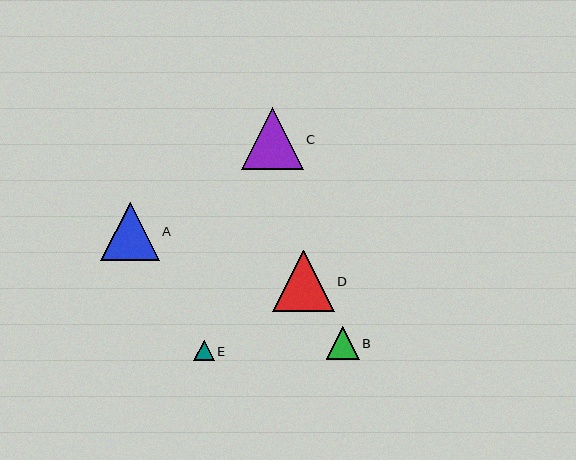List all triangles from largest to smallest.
From largest to smallest: C, D, A, B, E.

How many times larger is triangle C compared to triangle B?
Triangle C is approximately 1.9 times the size of triangle B.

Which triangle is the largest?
Triangle C is the largest with a size of approximately 62 pixels.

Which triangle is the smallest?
Triangle E is the smallest with a size of approximately 20 pixels.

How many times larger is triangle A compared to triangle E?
Triangle A is approximately 2.9 times the size of triangle E.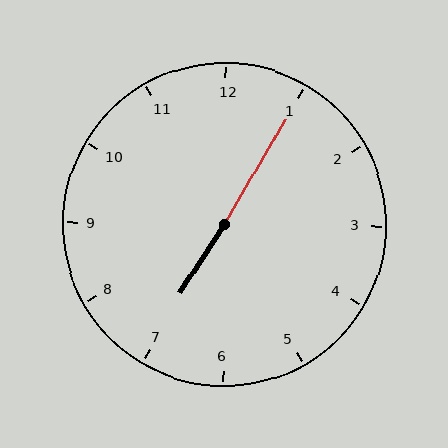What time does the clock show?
7:05.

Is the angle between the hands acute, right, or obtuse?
It is obtuse.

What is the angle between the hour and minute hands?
Approximately 178 degrees.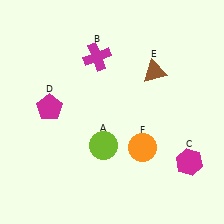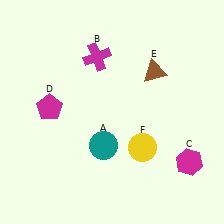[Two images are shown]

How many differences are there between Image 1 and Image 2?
There are 2 differences between the two images.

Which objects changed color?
A changed from lime to teal. F changed from orange to yellow.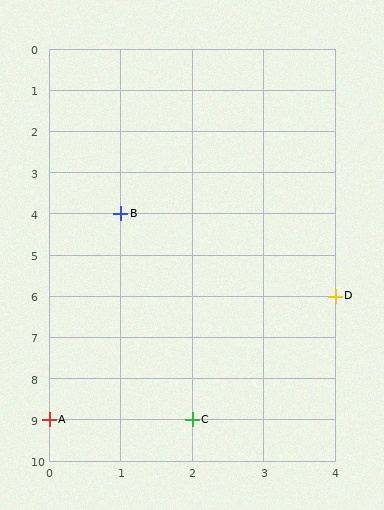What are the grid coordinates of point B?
Point B is at grid coordinates (1, 4).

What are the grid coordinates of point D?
Point D is at grid coordinates (4, 6).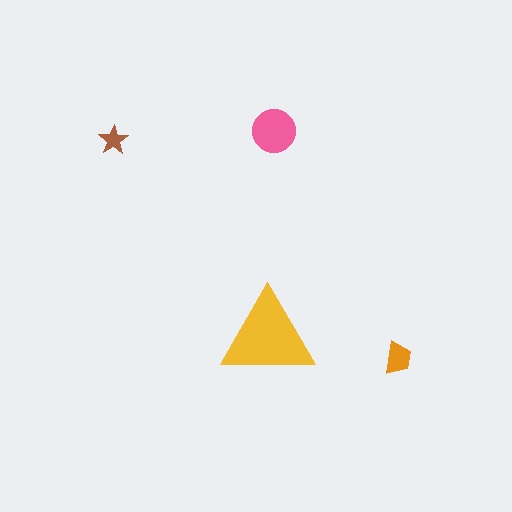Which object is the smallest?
The brown star.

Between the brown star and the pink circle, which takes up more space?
The pink circle.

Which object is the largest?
The yellow triangle.